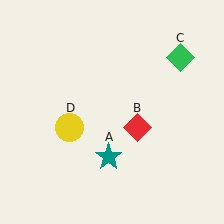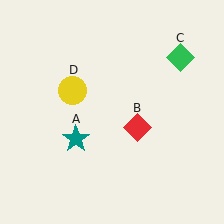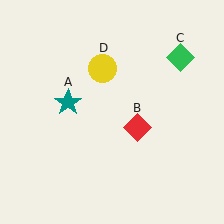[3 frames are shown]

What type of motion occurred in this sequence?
The teal star (object A), yellow circle (object D) rotated clockwise around the center of the scene.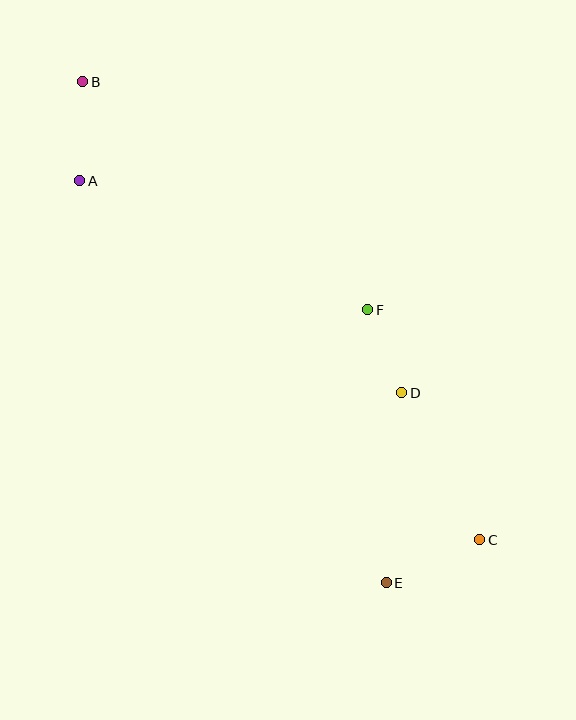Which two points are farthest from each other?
Points B and C are farthest from each other.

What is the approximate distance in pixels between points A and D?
The distance between A and D is approximately 385 pixels.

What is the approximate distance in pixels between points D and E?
The distance between D and E is approximately 190 pixels.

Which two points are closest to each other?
Points D and F are closest to each other.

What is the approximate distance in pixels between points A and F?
The distance between A and F is approximately 316 pixels.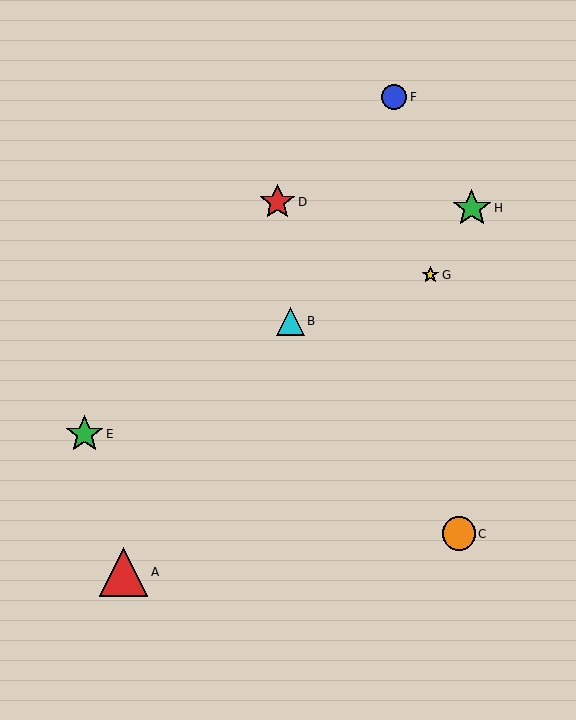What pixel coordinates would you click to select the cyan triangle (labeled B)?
Click at (290, 321) to select the cyan triangle B.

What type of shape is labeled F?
Shape F is a blue circle.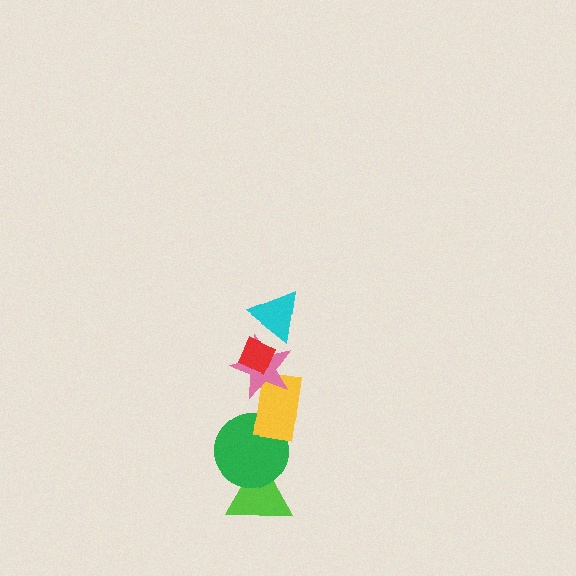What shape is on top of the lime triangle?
The green circle is on top of the lime triangle.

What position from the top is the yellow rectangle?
The yellow rectangle is 4th from the top.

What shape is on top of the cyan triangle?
The red diamond is on top of the cyan triangle.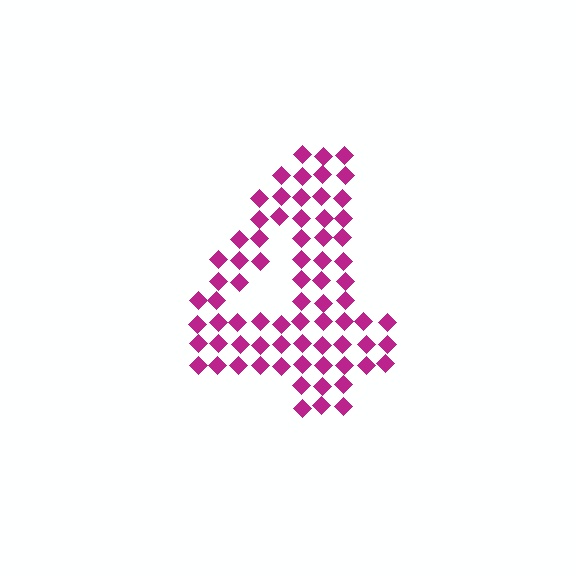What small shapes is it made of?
It is made of small diamonds.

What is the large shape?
The large shape is the digit 4.